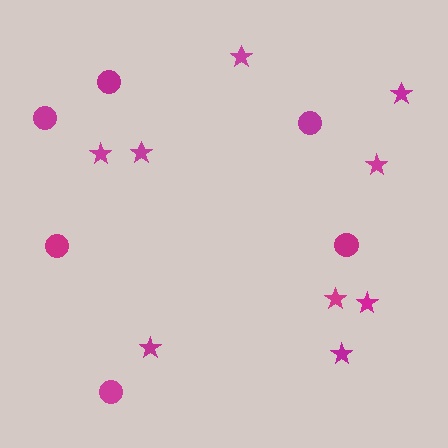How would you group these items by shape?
There are 2 groups: one group of stars (9) and one group of circles (6).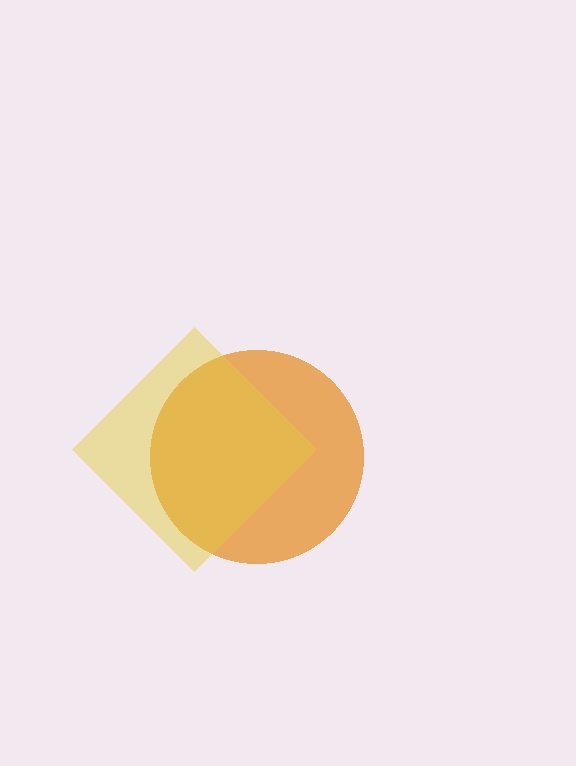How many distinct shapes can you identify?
There are 2 distinct shapes: an orange circle, a yellow diamond.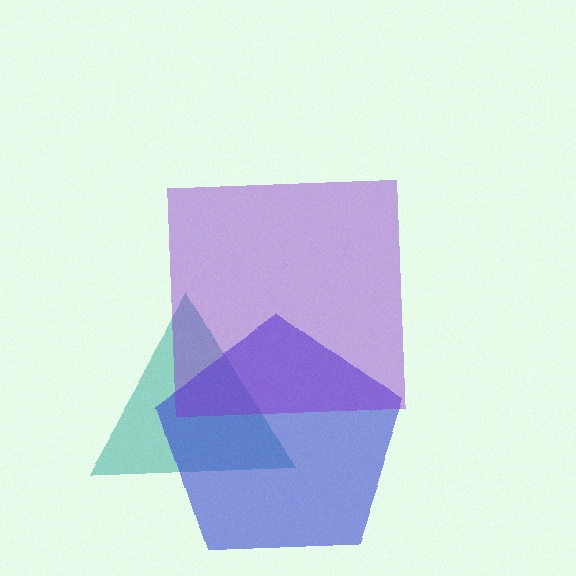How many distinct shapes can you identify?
There are 3 distinct shapes: a teal triangle, a blue pentagon, a purple square.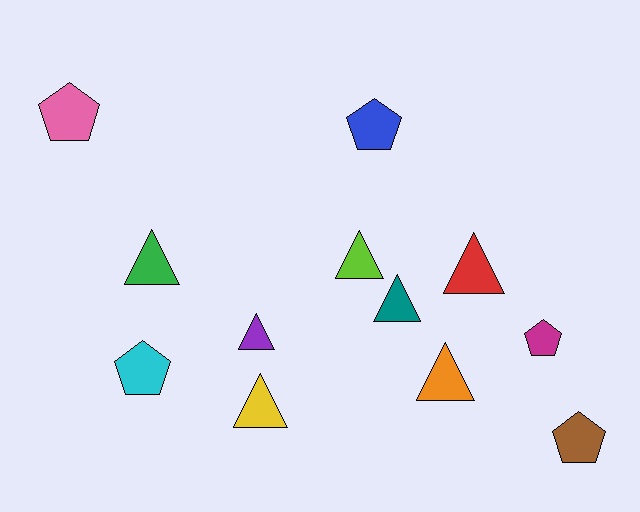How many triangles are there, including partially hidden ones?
There are 7 triangles.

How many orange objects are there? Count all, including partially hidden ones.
There is 1 orange object.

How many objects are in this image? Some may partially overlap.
There are 12 objects.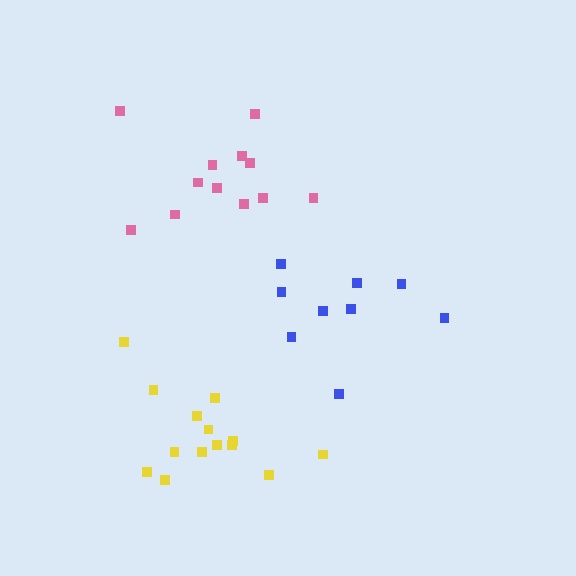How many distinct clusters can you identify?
There are 3 distinct clusters.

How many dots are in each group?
Group 1: 9 dots, Group 2: 12 dots, Group 3: 14 dots (35 total).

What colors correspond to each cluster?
The clusters are colored: blue, pink, yellow.